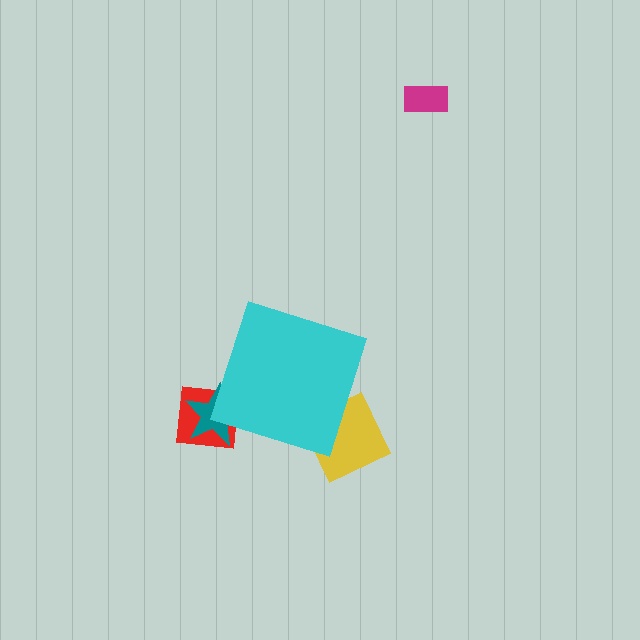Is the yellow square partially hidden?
Yes, the yellow square is partially hidden behind the cyan diamond.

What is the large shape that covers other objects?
A cyan diamond.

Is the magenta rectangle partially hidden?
No, the magenta rectangle is fully visible.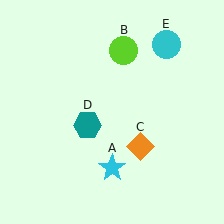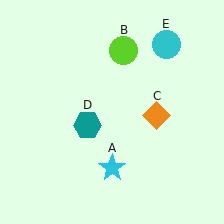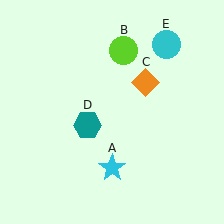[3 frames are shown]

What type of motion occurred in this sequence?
The orange diamond (object C) rotated counterclockwise around the center of the scene.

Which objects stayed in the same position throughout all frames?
Cyan star (object A) and lime circle (object B) and teal hexagon (object D) and cyan circle (object E) remained stationary.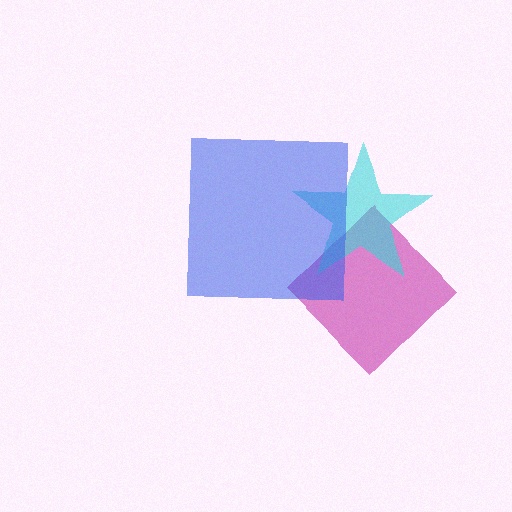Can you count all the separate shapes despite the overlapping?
Yes, there are 3 separate shapes.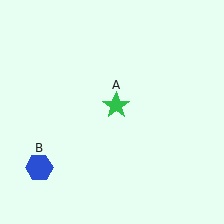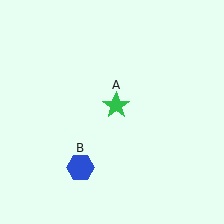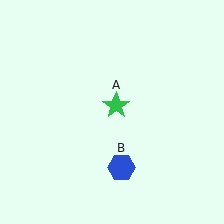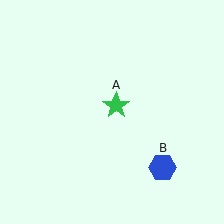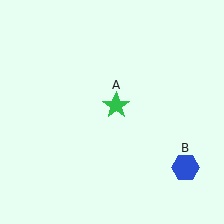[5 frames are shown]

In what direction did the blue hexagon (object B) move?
The blue hexagon (object B) moved right.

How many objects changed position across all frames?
1 object changed position: blue hexagon (object B).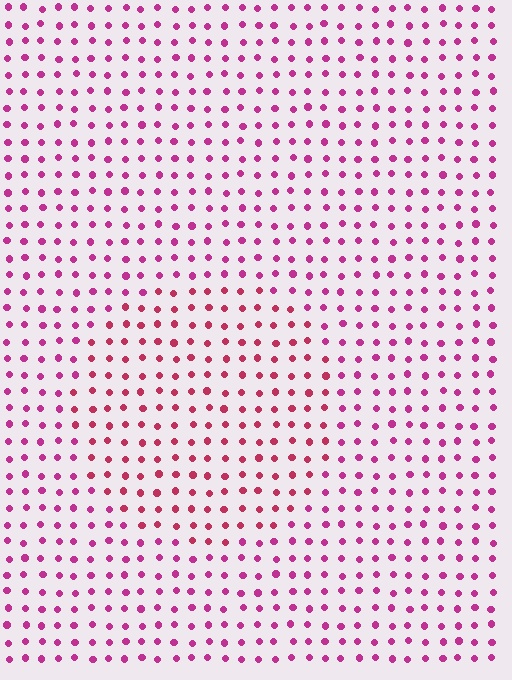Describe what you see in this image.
The image is filled with small magenta elements in a uniform arrangement. A circle-shaped region is visible where the elements are tinted to a slightly different hue, forming a subtle color boundary.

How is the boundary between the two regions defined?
The boundary is defined purely by a slight shift in hue (about 23 degrees). Spacing, size, and orientation are identical on both sides.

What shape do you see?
I see a circle.